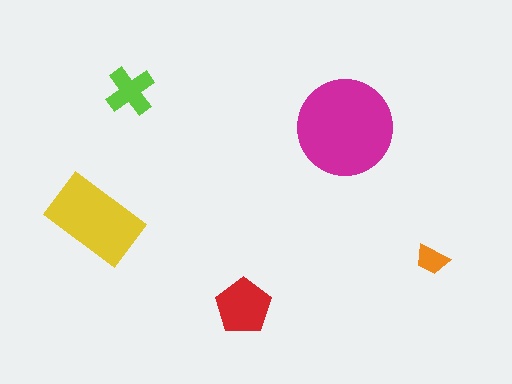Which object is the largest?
The magenta circle.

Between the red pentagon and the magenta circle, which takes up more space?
The magenta circle.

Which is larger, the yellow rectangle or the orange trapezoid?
The yellow rectangle.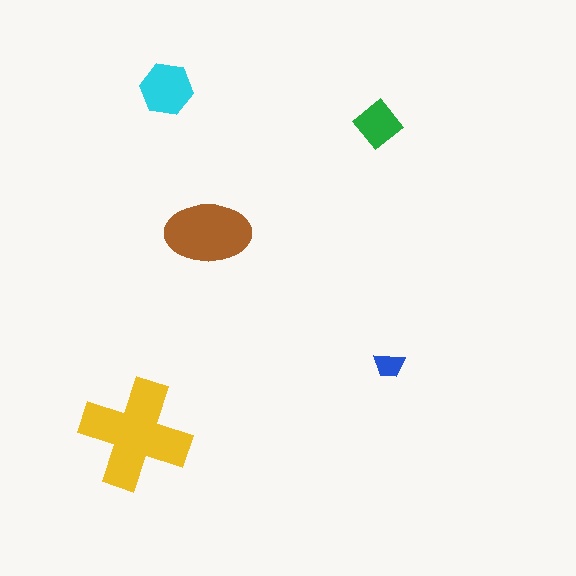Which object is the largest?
The yellow cross.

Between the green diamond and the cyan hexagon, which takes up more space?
The cyan hexagon.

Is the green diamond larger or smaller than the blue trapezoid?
Larger.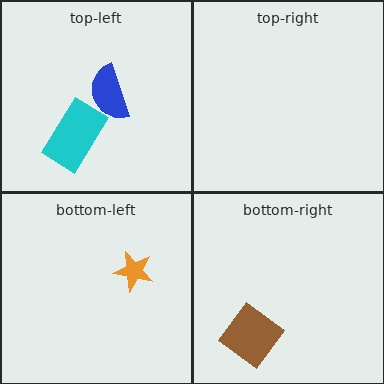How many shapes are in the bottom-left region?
1.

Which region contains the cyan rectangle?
The top-left region.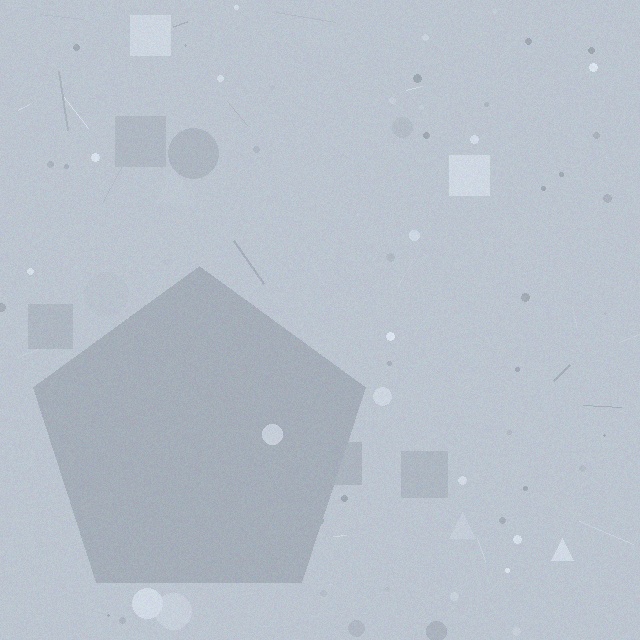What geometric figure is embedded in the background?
A pentagon is embedded in the background.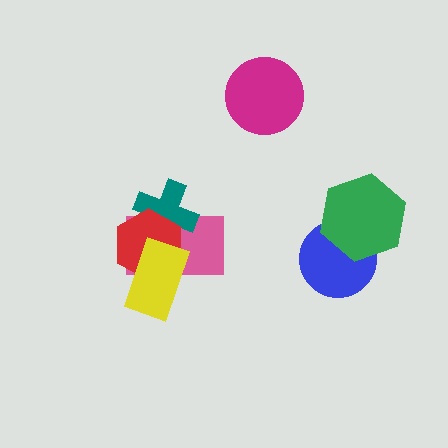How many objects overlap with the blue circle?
1 object overlaps with the blue circle.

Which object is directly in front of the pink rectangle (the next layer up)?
The teal cross is directly in front of the pink rectangle.